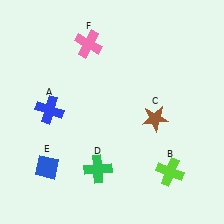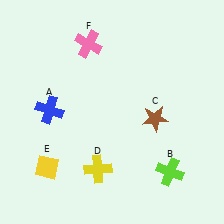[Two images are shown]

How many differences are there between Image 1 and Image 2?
There are 2 differences between the two images.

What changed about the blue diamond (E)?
In Image 1, E is blue. In Image 2, it changed to yellow.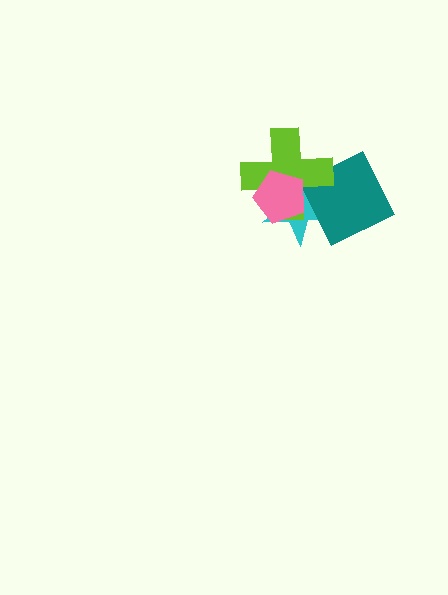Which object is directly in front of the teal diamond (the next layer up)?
The lime cross is directly in front of the teal diamond.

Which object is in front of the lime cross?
The pink pentagon is in front of the lime cross.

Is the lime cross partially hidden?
Yes, it is partially covered by another shape.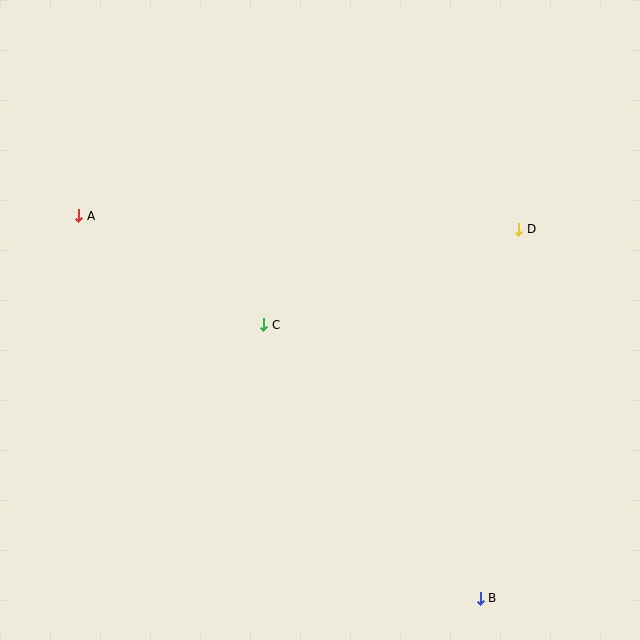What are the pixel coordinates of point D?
Point D is at (519, 229).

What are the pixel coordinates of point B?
Point B is at (480, 598).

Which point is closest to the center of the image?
Point C at (264, 325) is closest to the center.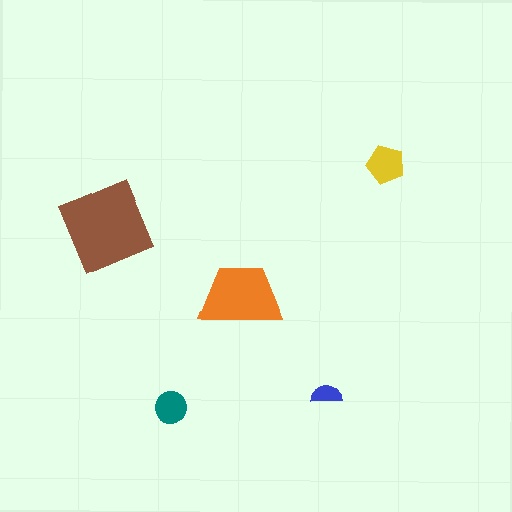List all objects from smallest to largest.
The blue semicircle, the teal circle, the yellow pentagon, the orange trapezoid, the brown diamond.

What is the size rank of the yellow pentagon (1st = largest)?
3rd.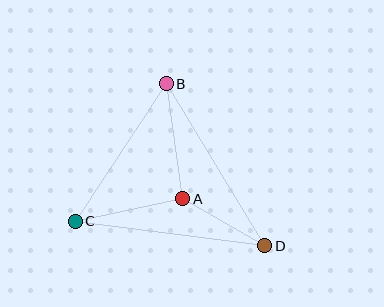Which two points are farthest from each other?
Points C and D are farthest from each other.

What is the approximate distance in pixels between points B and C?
The distance between B and C is approximately 165 pixels.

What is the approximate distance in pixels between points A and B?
The distance between A and B is approximately 116 pixels.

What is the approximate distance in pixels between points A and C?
The distance between A and C is approximately 110 pixels.